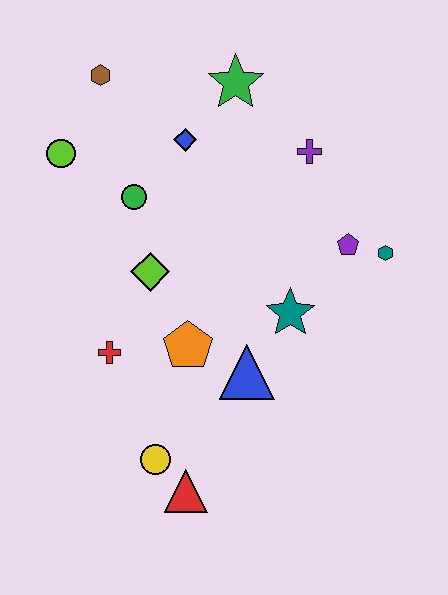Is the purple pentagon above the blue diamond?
No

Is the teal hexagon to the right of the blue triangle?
Yes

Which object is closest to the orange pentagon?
The blue triangle is closest to the orange pentagon.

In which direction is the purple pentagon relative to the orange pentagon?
The purple pentagon is to the right of the orange pentagon.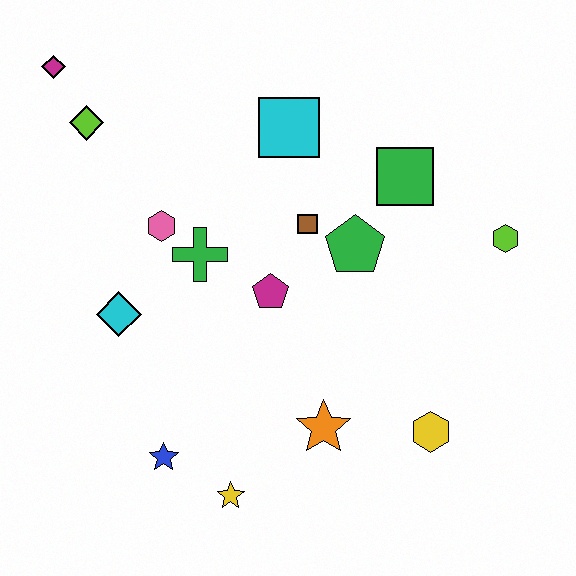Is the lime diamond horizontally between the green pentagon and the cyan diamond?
No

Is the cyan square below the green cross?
No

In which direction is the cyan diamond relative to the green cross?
The cyan diamond is to the left of the green cross.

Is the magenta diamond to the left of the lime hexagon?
Yes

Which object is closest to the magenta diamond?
The lime diamond is closest to the magenta diamond.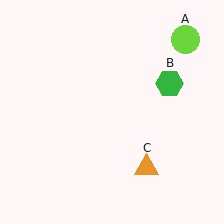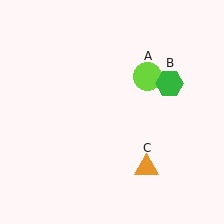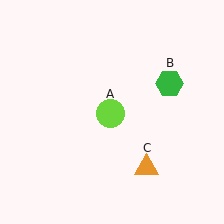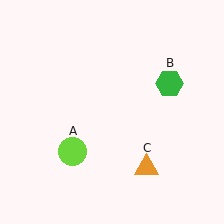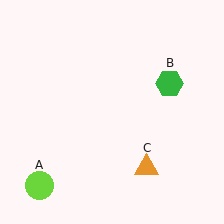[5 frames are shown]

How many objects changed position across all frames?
1 object changed position: lime circle (object A).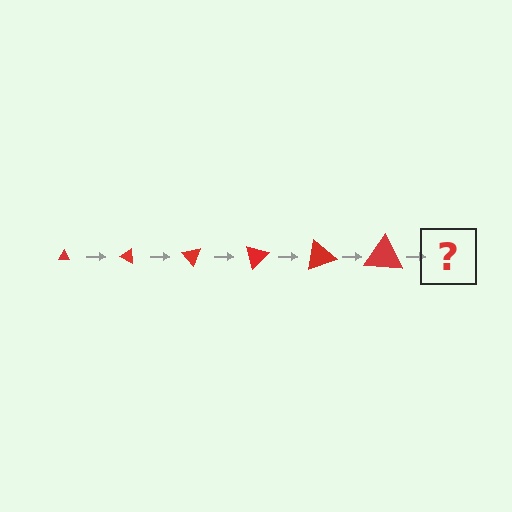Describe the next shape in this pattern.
It should be a triangle, larger than the previous one and rotated 150 degrees from the start.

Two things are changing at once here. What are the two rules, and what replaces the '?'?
The two rules are that the triangle grows larger each step and it rotates 25 degrees each step. The '?' should be a triangle, larger than the previous one and rotated 150 degrees from the start.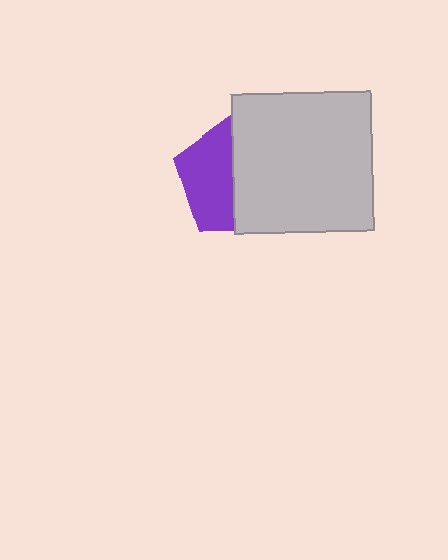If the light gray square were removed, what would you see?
You would see the complete purple pentagon.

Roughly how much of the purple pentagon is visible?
About half of it is visible (roughly 46%).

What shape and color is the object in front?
The object in front is a light gray square.